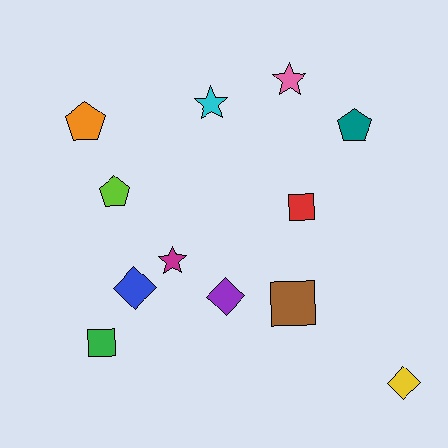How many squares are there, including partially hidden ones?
There are 3 squares.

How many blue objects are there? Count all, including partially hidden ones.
There is 1 blue object.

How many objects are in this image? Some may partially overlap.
There are 12 objects.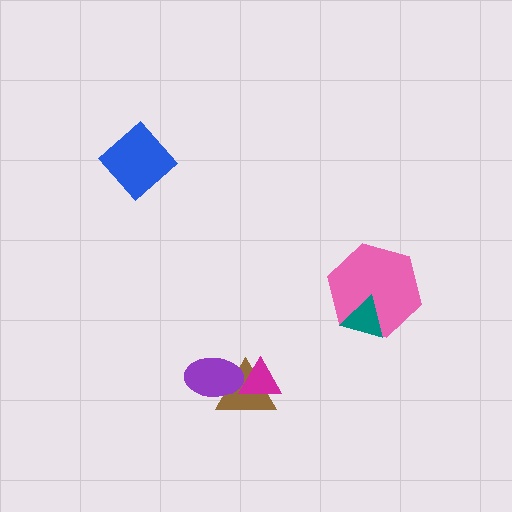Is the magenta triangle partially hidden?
No, no other shape covers it.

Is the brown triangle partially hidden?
Yes, it is partially covered by another shape.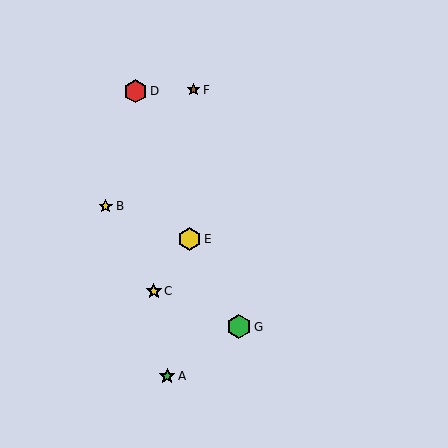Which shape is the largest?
The green hexagon (labeled G) is the largest.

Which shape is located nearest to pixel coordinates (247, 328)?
The green hexagon (labeled G) at (239, 327) is nearest to that location.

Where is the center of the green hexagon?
The center of the green hexagon is at (239, 327).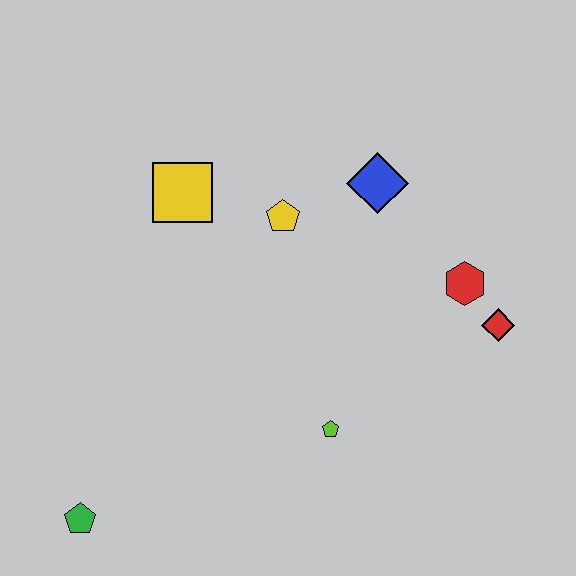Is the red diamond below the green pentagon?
No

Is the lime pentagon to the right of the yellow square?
Yes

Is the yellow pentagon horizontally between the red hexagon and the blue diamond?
No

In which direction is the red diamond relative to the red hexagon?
The red diamond is below the red hexagon.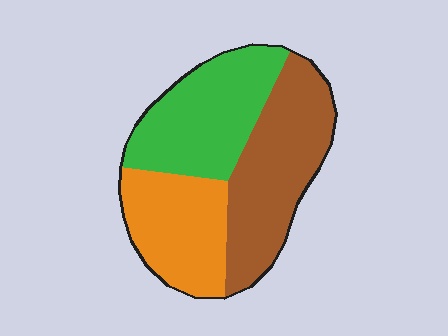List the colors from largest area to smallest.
From largest to smallest: brown, green, orange.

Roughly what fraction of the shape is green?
Green takes up about one third (1/3) of the shape.